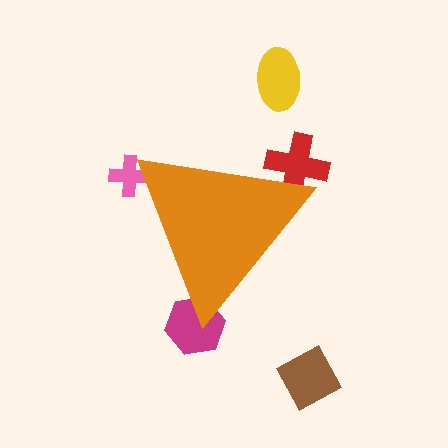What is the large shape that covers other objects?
An orange triangle.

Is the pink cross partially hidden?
Yes, the pink cross is partially hidden behind the orange triangle.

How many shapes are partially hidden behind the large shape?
3 shapes are partially hidden.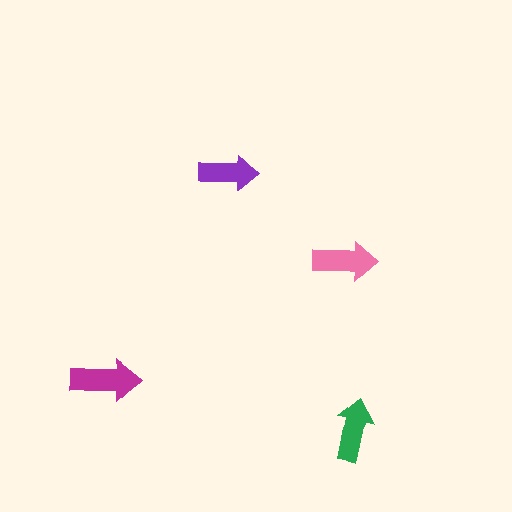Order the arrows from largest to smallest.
the magenta one, the pink one, the green one, the purple one.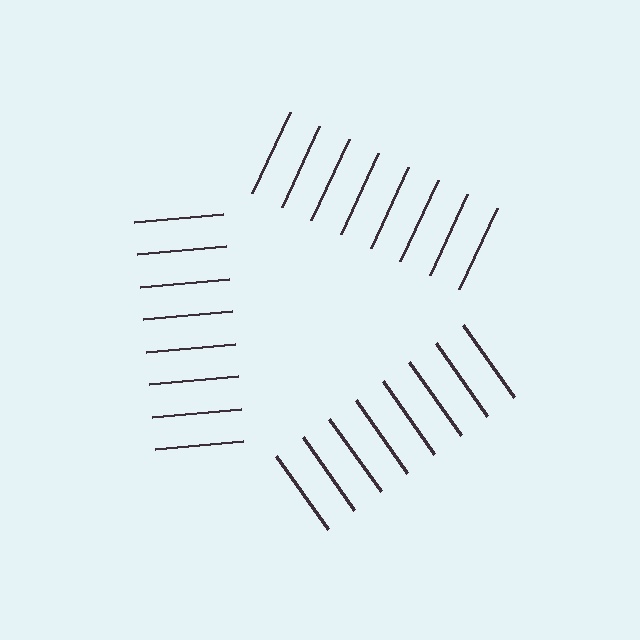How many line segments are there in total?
24 — 8 along each of the 3 edges.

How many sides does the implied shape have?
3 sides — the line-ends trace a triangle.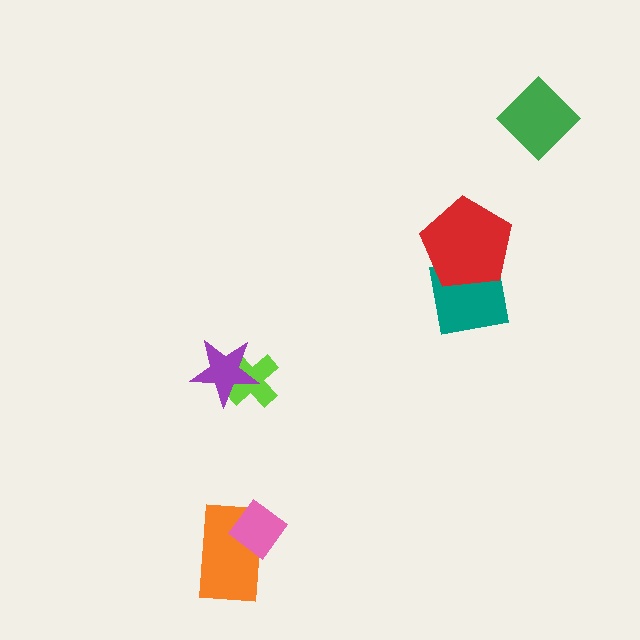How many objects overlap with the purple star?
1 object overlaps with the purple star.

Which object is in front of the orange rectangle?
The pink diamond is in front of the orange rectangle.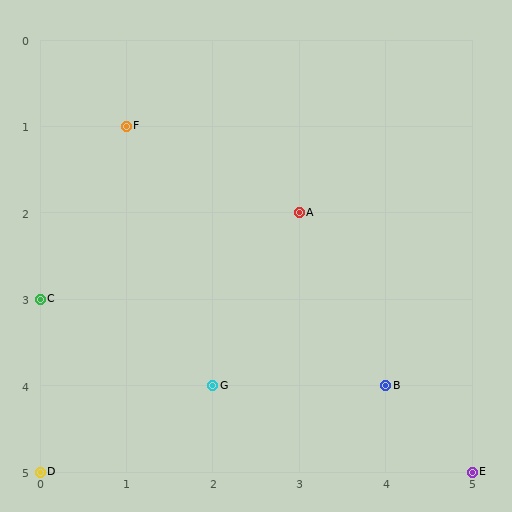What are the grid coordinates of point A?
Point A is at grid coordinates (3, 2).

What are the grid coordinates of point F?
Point F is at grid coordinates (1, 1).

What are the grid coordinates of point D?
Point D is at grid coordinates (0, 5).